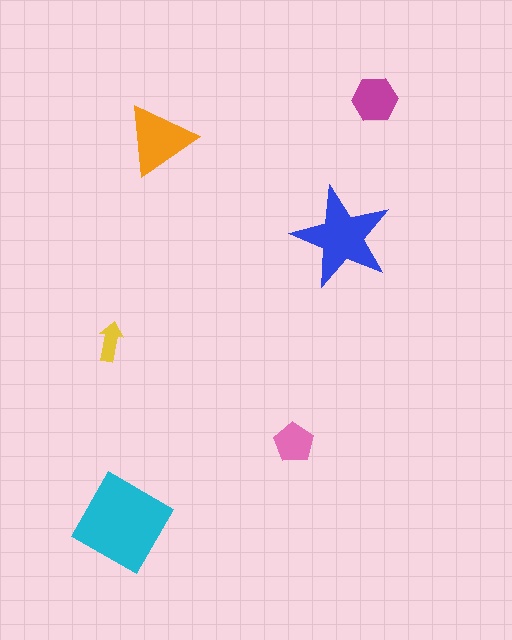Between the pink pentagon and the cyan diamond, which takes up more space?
The cyan diamond.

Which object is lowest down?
The cyan diamond is bottommost.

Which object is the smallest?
The yellow arrow.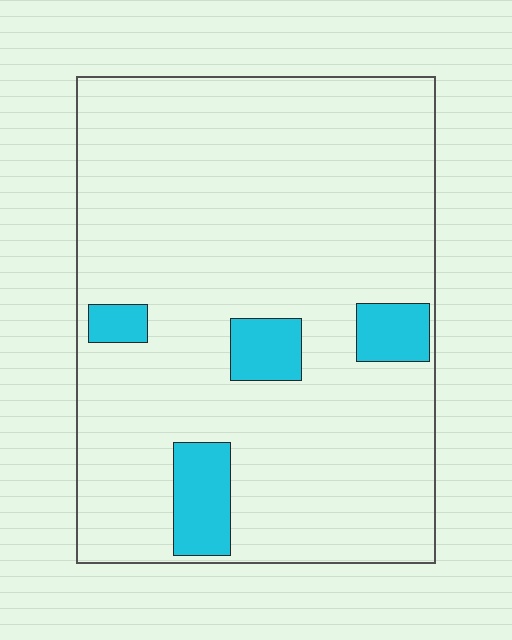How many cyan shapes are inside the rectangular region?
4.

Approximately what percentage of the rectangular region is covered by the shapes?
Approximately 10%.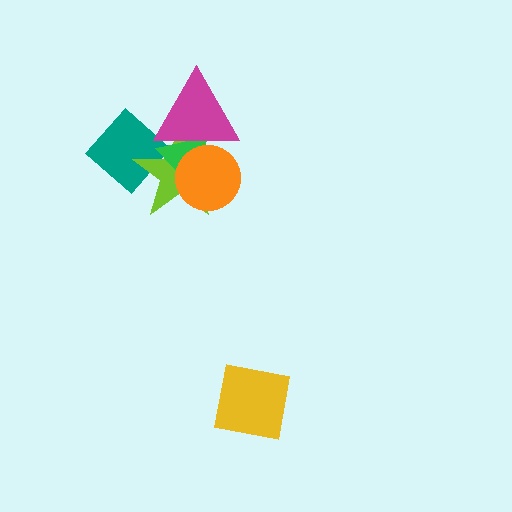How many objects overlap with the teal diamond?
3 objects overlap with the teal diamond.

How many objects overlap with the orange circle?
3 objects overlap with the orange circle.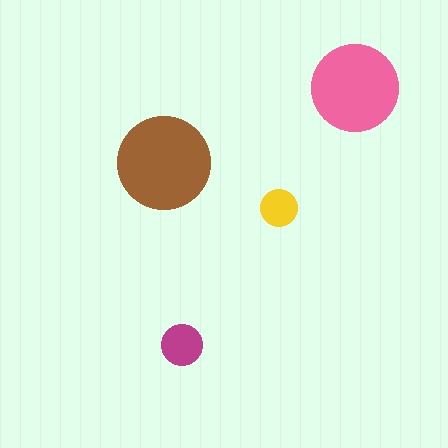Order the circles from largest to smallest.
the brown one, the pink one, the magenta one, the yellow one.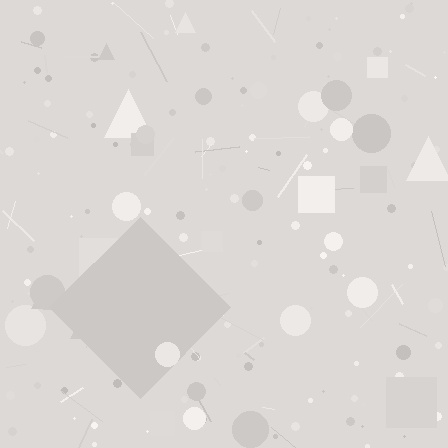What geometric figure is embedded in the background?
A diamond is embedded in the background.